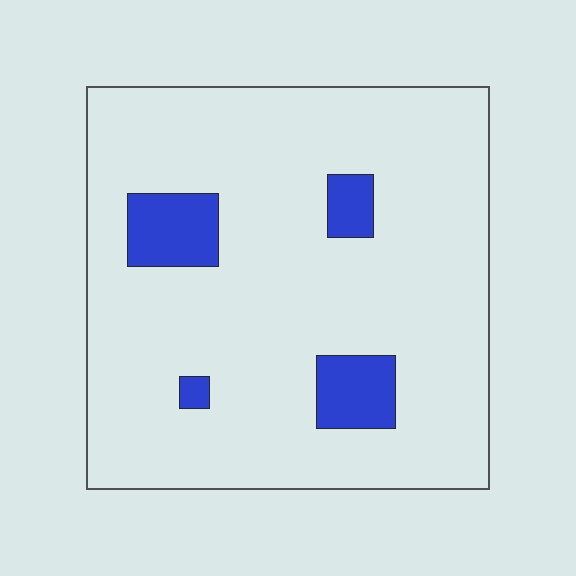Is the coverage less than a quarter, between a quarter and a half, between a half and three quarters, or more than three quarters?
Less than a quarter.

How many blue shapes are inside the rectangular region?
4.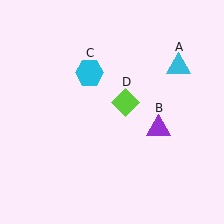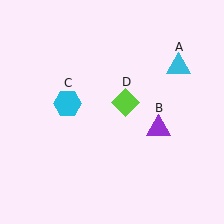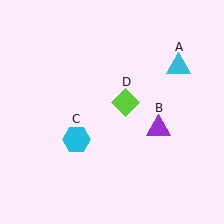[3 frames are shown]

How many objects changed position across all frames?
1 object changed position: cyan hexagon (object C).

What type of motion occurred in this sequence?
The cyan hexagon (object C) rotated counterclockwise around the center of the scene.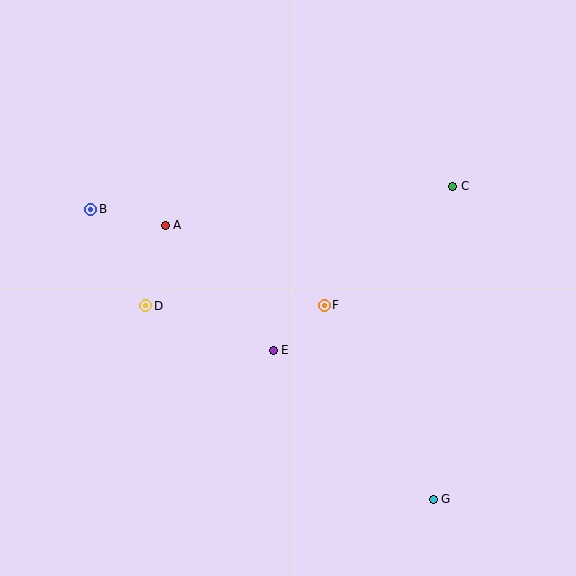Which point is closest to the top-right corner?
Point C is closest to the top-right corner.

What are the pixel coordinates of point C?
Point C is at (453, 186).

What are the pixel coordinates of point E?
Point E is at (273, 350).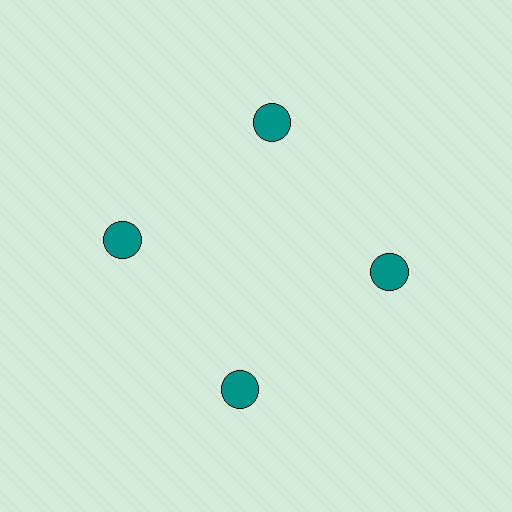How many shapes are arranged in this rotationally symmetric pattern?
There are 4 shapes, arranged in 4 groups of 1.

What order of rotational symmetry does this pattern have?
This pattern has 4-fold rotational symmetry.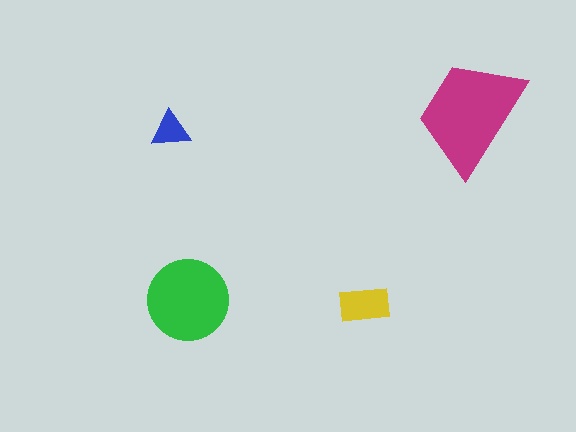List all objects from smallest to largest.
The blue triangle, the yellow rectangle, the green circle, the magenta trapezoid.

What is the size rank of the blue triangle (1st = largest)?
4th.